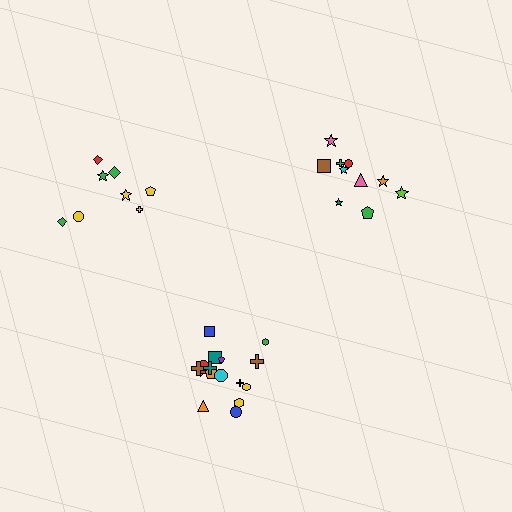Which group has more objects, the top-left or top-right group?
The top-right group.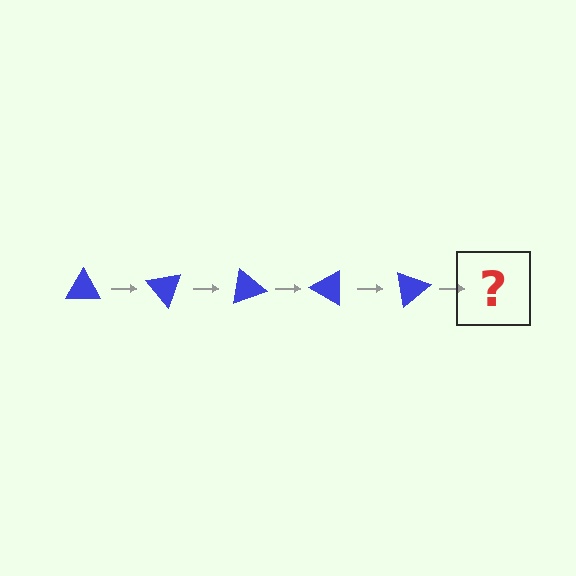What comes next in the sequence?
The next element should be a blue triangle rotated 250 degrees.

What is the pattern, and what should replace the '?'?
The pattern is that the triangle rotates 50 degrees each step. The '?' should be a blue triangle rotated 250 degrees.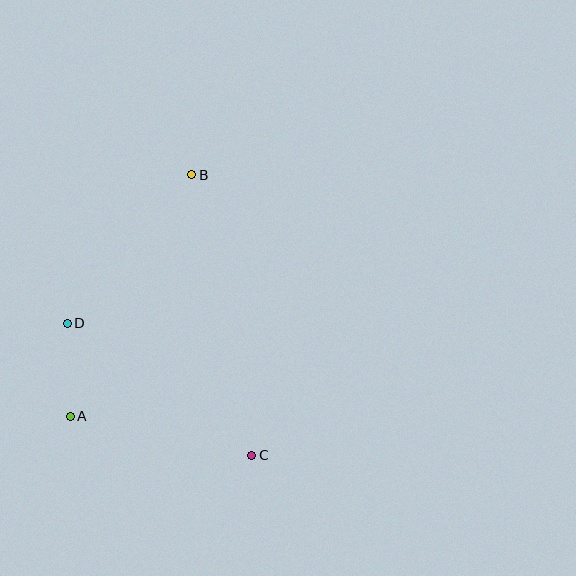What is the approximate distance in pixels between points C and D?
The distance between C and D is approximately 227 pixels.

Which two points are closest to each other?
Points A and D are closest to each other.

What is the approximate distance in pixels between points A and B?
The distance between A and B is approximately 270 pixels.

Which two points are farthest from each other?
Points B and C are farthest from each other.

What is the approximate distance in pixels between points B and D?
The distance between B and D is approximately 194 pixels.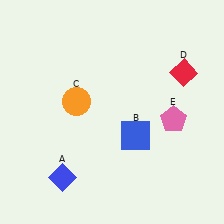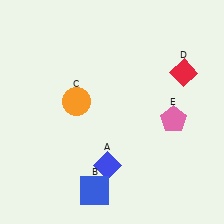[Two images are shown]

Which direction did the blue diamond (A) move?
The blue diamond (A) moved right.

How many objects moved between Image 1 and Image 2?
2 objects moved between the two images.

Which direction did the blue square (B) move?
The blue square (B) moved down.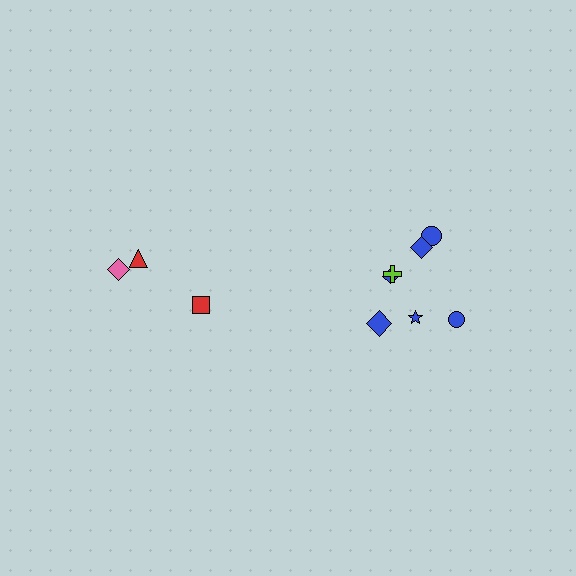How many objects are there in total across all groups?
There are 10 objects.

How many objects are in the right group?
There are 7 objects.